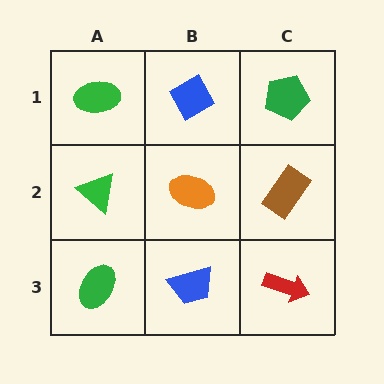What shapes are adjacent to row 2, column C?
A green pentagon (row 1, column C), a red arrow (row 3, column C), an orange ellipse (row 2, column B).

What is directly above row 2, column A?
A green ellipse.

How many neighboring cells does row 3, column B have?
3.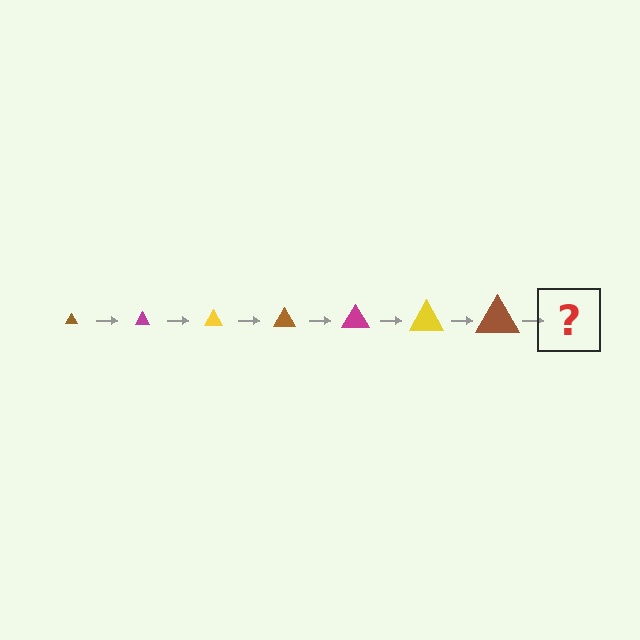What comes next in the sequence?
The next element should be a magenta triangle, larger than the previous one.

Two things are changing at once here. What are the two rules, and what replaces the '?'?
The two rules are that the triangle grows larger each step and the color cycles through brown, magenta, and yellow. The '?' should be a magenta triangle, larger than the previous one.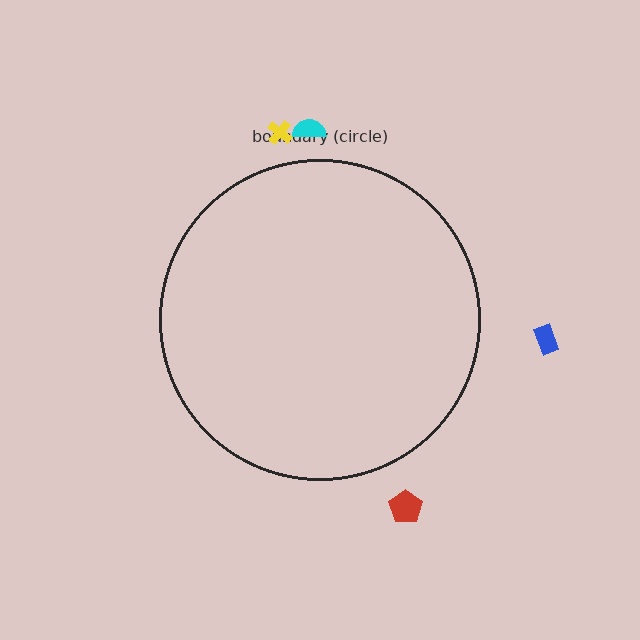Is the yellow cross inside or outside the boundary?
Outside.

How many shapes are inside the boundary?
0 inside, 4 outside.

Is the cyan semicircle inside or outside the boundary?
Outside.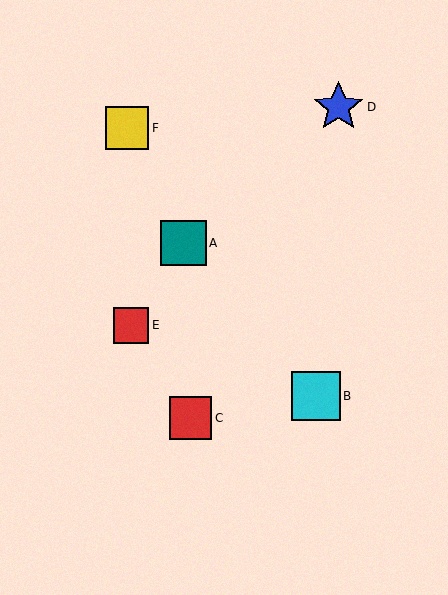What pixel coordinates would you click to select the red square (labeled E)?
Click at (131, 325) to select the red square E.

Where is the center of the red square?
The center of the red square is at (131, 325).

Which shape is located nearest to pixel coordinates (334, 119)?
The blue star (labeled D) at (339, 107) is nearest to that location.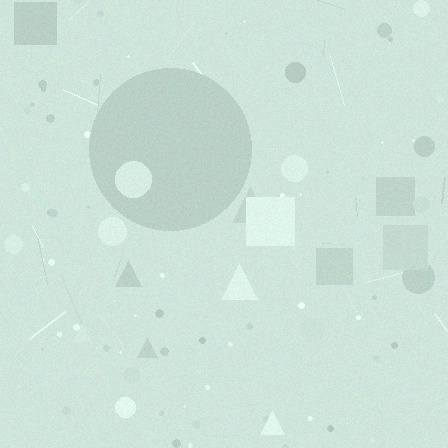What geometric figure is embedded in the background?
A circle is embedded in the background.